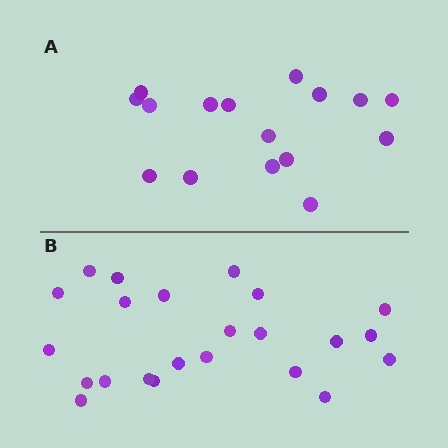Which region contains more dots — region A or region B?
Region B (the bottom region) has more dots.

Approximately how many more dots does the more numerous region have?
Region B has roughly 8 or so more dots than region A.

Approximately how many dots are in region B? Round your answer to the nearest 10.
About 20 dots. (The exact count is 23, which rounds to 20.)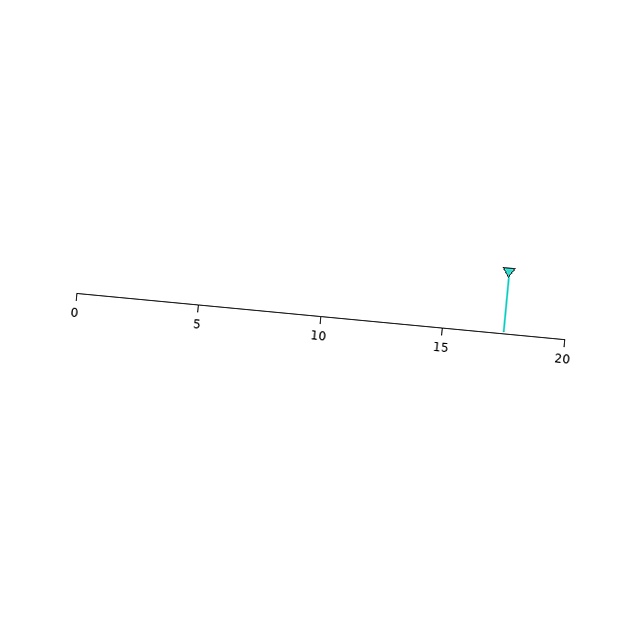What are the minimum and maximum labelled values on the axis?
The axis runs from 0 to 20.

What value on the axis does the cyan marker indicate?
The marker indicates approximately 17.5.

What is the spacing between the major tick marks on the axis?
The major ticks are spaced 5 apart.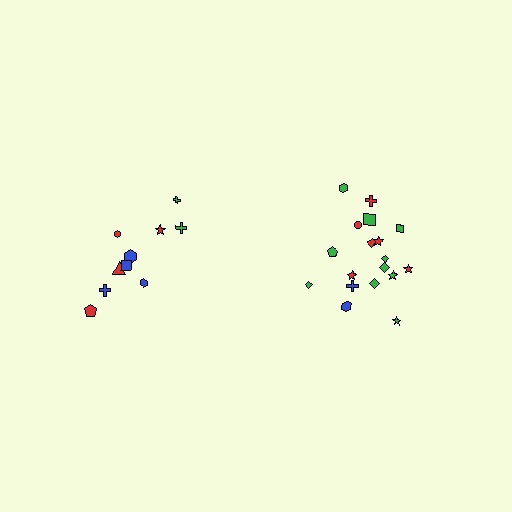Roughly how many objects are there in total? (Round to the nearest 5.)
Roughly 30 objects in total.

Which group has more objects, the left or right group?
The right group.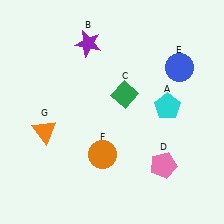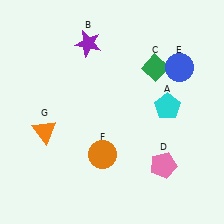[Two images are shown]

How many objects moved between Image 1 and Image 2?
1 object moved between the two images.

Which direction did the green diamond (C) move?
The green diamond (C) moved right.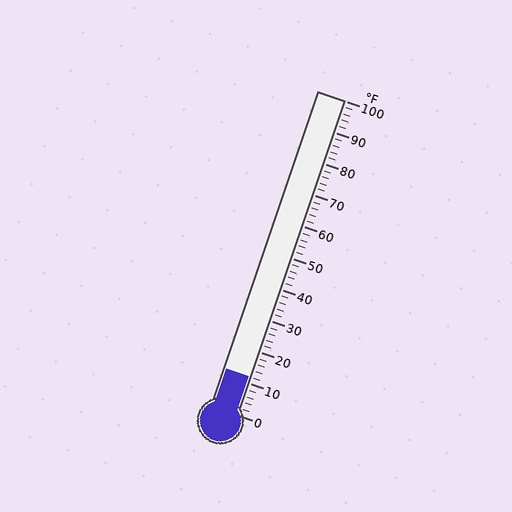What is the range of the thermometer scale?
The thermometer scale ranges from 0°F to 100°F.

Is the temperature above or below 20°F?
The temperature is below 20°F.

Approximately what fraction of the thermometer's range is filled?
The thermometer is filled to approximately 10% of its range.